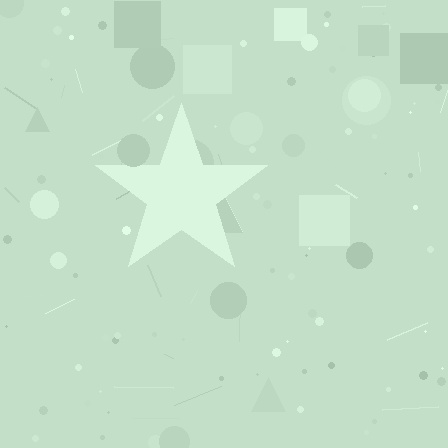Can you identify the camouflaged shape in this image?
The camouflaged shape is a star.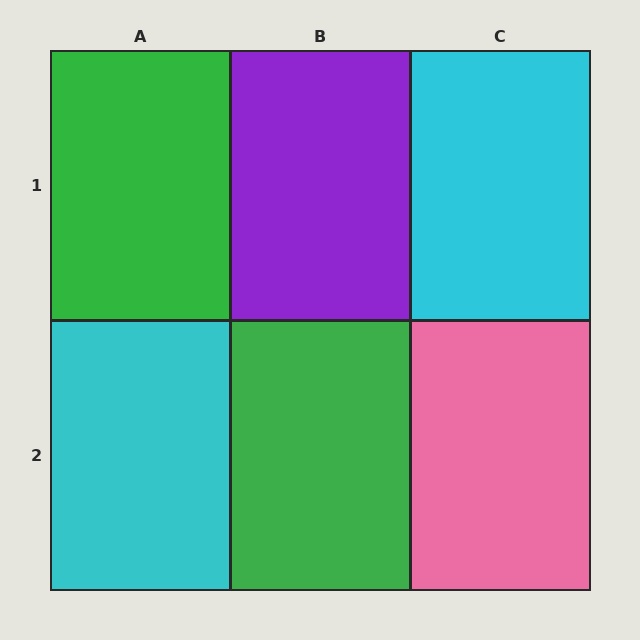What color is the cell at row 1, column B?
Purple.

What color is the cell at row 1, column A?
Green.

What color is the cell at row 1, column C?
Cyan.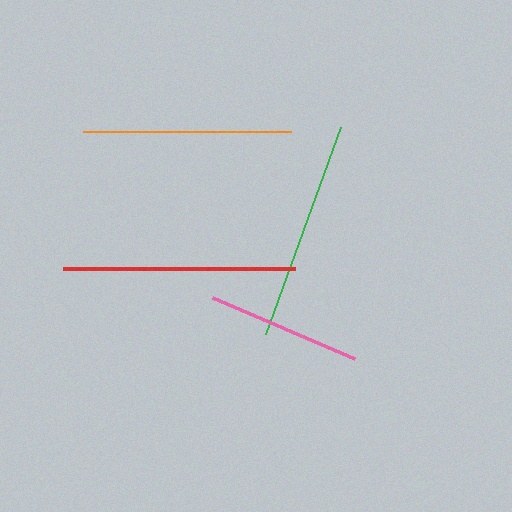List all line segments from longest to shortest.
From longest to shortest: red, green, orange, pink.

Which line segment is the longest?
The red line is the longest at approximately 232 pixels.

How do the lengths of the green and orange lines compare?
The green and orange lines are approximately the same length.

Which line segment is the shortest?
The pink line is the shortest at approximately 155 pixels.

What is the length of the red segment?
The red segment is approximately 232 pixels long.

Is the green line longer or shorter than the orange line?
The green line is longer than the orange line.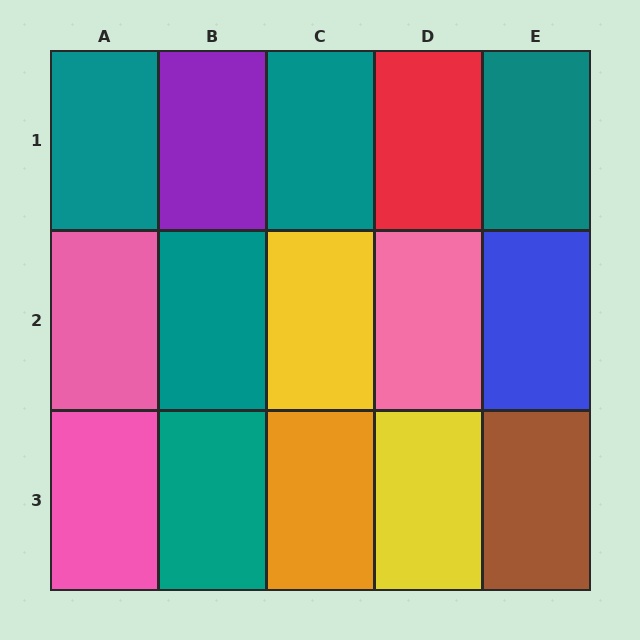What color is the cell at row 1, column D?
Red.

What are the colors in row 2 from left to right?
Pink, teal, yellow, pink, blue.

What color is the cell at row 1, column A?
Teal.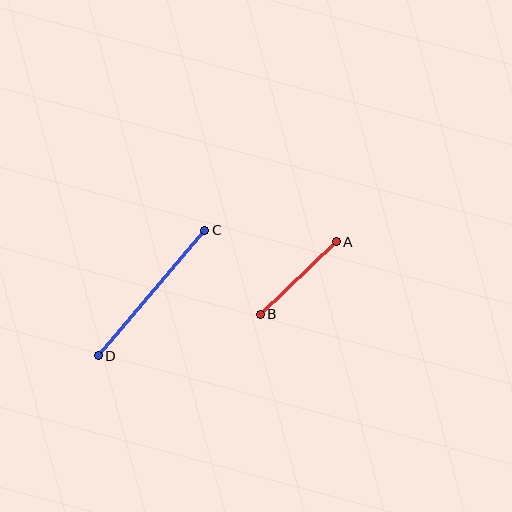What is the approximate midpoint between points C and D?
The midpoint is at approximately (151, 293) pixels.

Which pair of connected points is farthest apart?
Points C and D are farthest apart.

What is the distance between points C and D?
The distance is approximately 165 pixels.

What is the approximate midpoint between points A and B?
The midpoint is at approximately (298, 278) pixels.